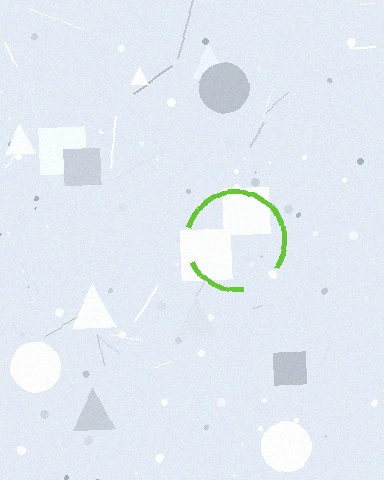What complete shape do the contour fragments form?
The contour fragments form a circle.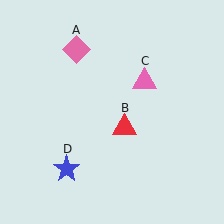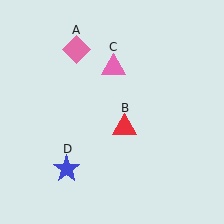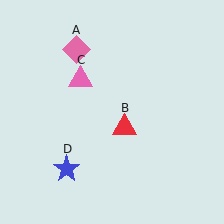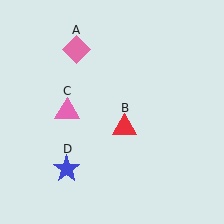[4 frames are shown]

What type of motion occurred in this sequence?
The pink triangle (object C) rotated counterclockwise around the center of the scene.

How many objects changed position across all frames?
1 object changed position: pink triangle (object C).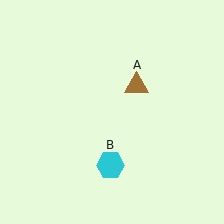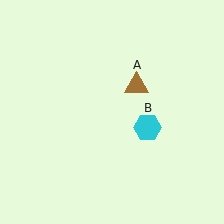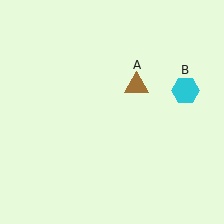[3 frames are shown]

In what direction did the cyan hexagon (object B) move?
The cyan hexagon (object B) moved up and to the right.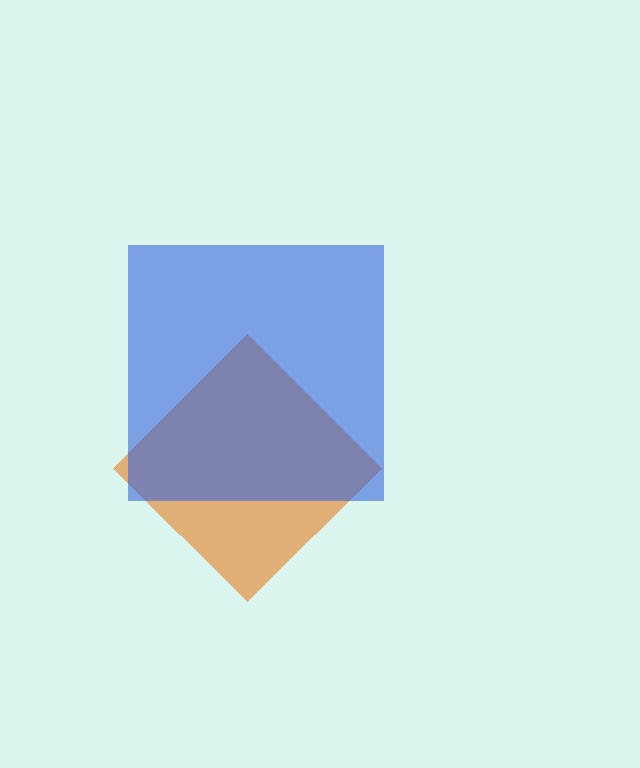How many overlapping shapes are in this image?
There are 2 overlapping shapes in the image.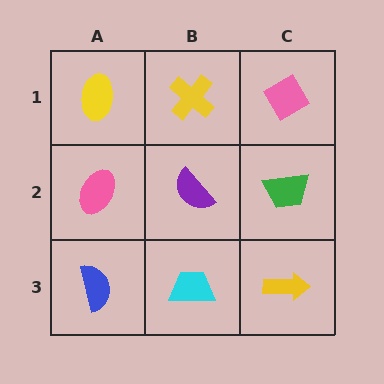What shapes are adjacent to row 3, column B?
A purple semicircle (row 2, column B), a blue semicircle (row 3, column A), a yellow arrow (row 3, column C).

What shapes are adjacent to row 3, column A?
A pink ellipse (row 2, column A), a cyan trapezoid (row 3, column B).